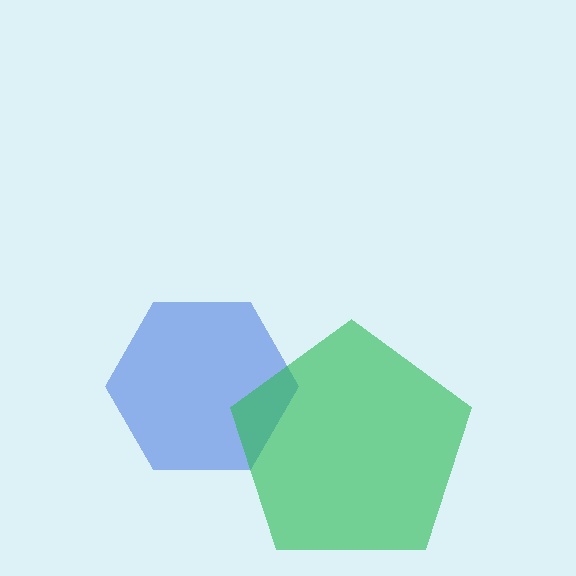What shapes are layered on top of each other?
The layered shapes are: a blue hexagon, a green pentagon.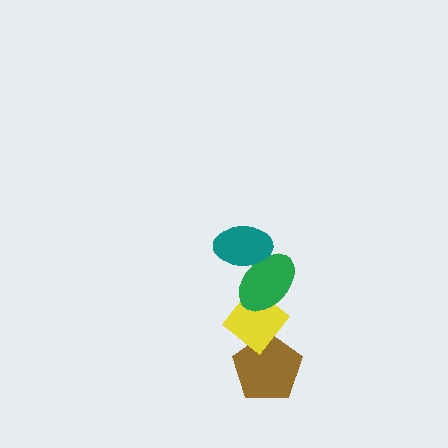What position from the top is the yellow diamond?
The yellow diamond is 3rd from the top.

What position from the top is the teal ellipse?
The teal ellipse is 1st from the top.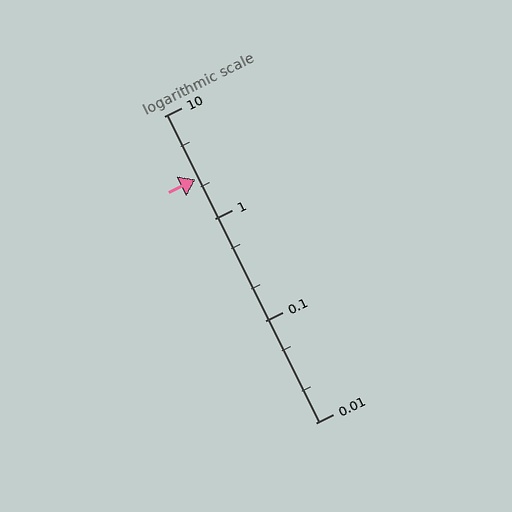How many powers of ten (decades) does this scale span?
The scale spans 3 decades, from 0.01 to 10.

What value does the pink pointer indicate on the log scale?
The pointer indicates approximately 2.4.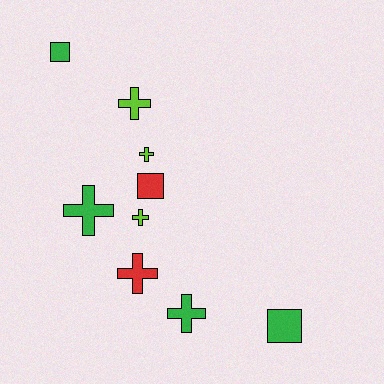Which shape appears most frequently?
Cross, with 6 objects.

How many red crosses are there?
There is 1 red cross.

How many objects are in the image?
There are 9 objects.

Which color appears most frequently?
Green, with 4 objects.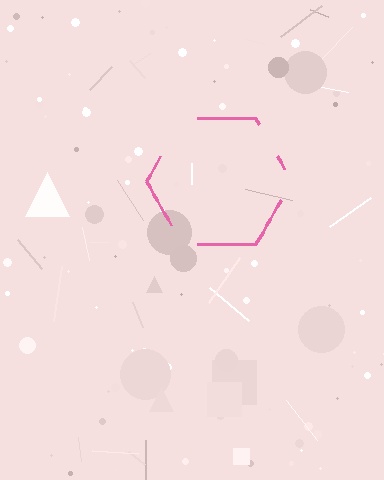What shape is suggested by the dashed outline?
The dashed outline suggests a hexagon.